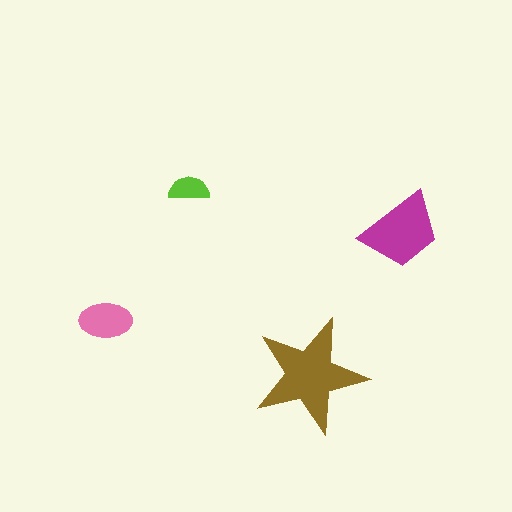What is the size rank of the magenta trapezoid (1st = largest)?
2nd.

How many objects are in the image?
There are 4 objects in the image.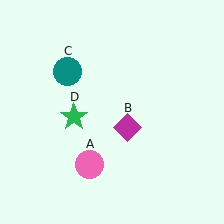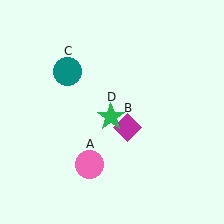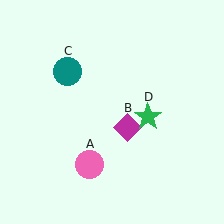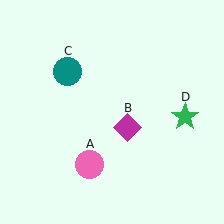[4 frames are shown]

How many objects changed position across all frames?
1 object changed position: green star (object D).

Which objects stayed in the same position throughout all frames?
Pink circle (object A) and magenta diamond (object B) and teal circle (object C) remained stationary.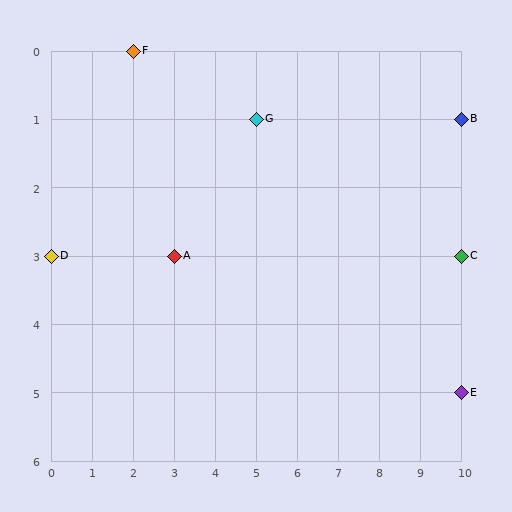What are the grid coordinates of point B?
Point B is at grid coordinates (10, 1).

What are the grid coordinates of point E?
Point E is at grid coordinates (10, 5).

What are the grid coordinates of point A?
Point A is at grid coordinates (3, 3).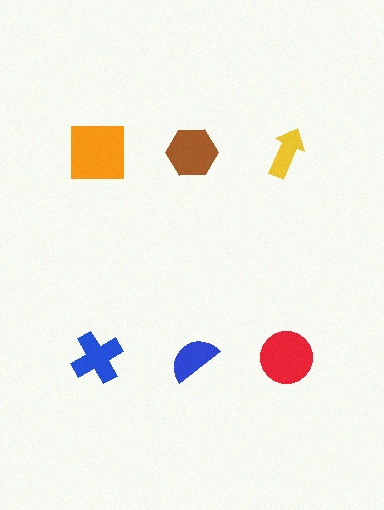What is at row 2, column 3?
A red circle.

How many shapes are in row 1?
3 shapes.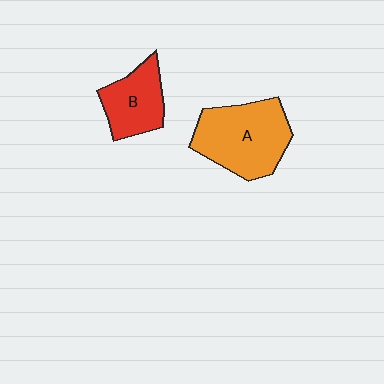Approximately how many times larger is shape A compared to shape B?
Approximately 1.6 times.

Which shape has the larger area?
Shape A (orange).